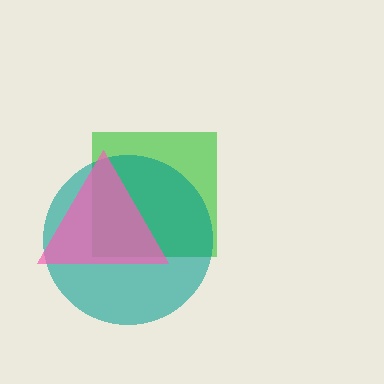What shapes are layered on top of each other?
The layered shapes are: a green square, a teal circle, a pink triangle.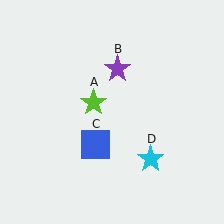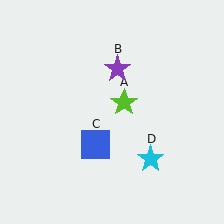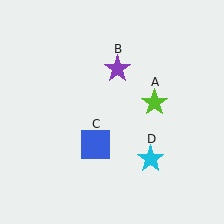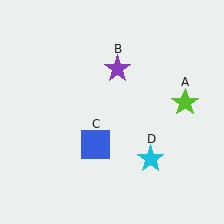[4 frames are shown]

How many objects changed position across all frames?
1 object changed position: lime star (object A).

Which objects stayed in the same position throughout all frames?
Purple star (object B) and blue square (object C) and cyan star (object D) remained stationary.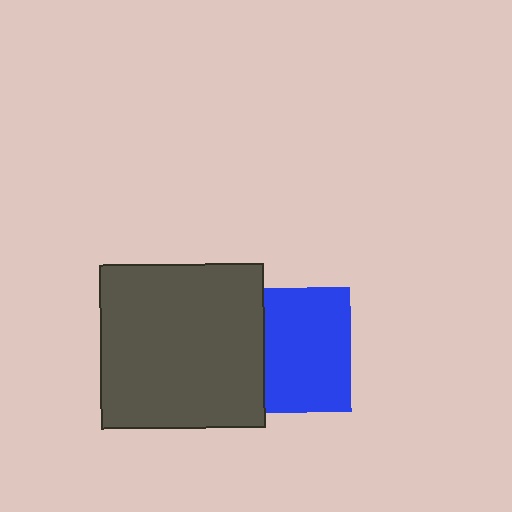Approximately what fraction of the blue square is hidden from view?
Roughly 31% of the blue square is hidden behind the dark gray square.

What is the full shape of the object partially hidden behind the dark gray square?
The partially hidden object is a blue square.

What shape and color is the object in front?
The object in front is a dark gray square.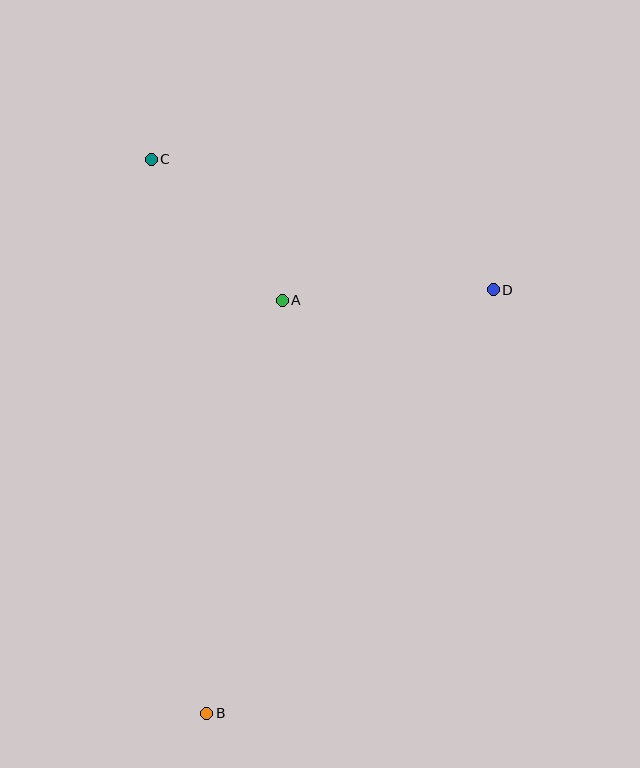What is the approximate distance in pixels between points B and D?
The distance between B and D is approximately 511 pixels.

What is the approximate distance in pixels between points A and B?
The distance between A and B is approximately 420 pixels.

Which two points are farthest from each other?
Points B and C are farthest from each other.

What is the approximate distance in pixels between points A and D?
The distance between A and D is approximately 211 pixels.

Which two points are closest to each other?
Points A and C are closest to each other.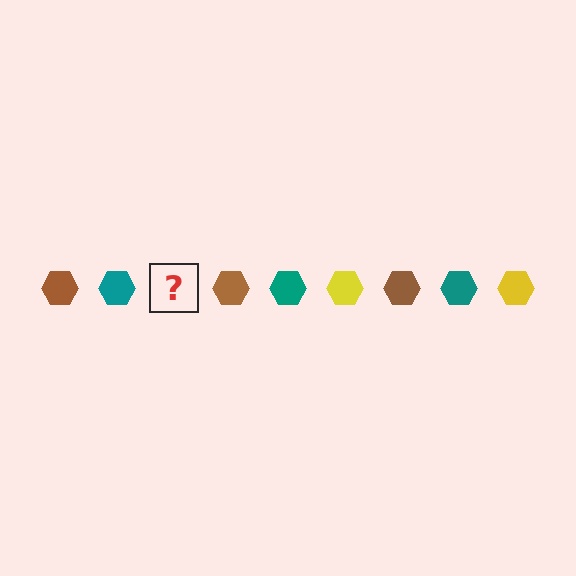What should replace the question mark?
The question mark should be replaced with a yellow hexagon.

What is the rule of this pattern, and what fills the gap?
The rule is that the pattern cycles through brown, teal, yellow hexagons. The gap should be filled with a yellow hexagon.